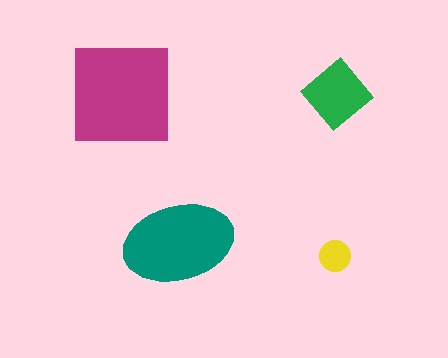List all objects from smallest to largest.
The yellow circle, the green diamond, the teal ellipse, the magenta square.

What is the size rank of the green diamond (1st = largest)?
3rd.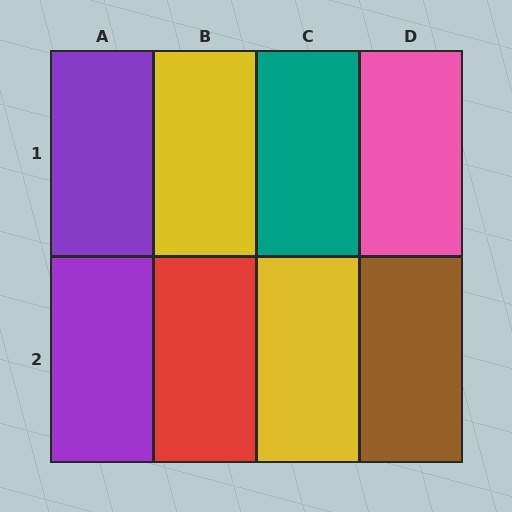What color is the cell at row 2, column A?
Purple.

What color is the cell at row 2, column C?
Yellow.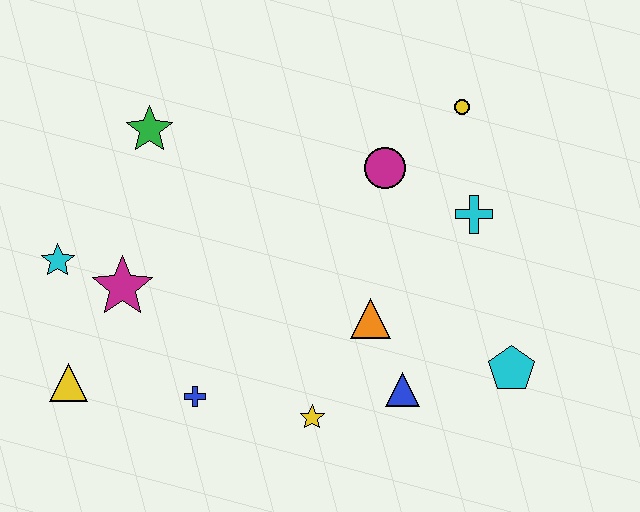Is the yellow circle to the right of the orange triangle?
Yes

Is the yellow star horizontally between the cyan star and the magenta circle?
Yes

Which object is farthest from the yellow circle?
The yellow triangle is farthest from the yellow circle.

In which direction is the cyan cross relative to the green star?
The cyan cross is to the right of the green star.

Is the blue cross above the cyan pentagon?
No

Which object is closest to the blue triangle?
The orange triangle is closest to the blue triangle.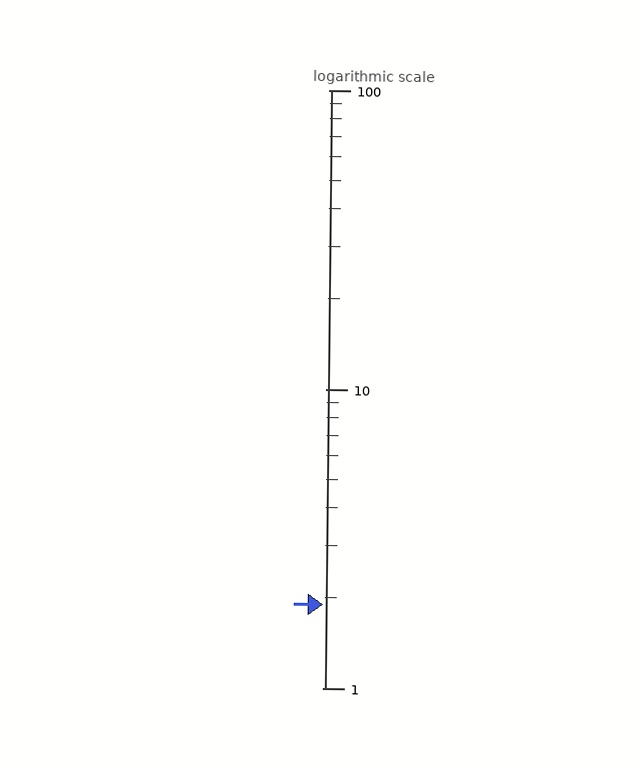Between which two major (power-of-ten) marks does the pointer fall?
The pointer is between 1 and 10.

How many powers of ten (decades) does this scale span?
The scale spans 2 decades, from 1 to 100.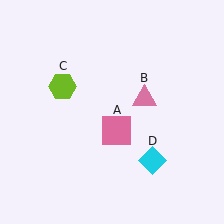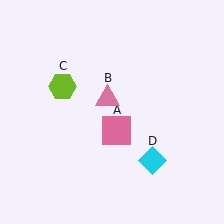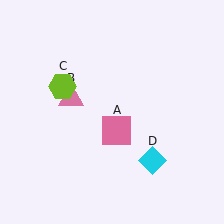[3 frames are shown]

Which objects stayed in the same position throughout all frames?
Pink square (object A) and lime hexagon (object C) and cyan diamond (object D) remained stationary.